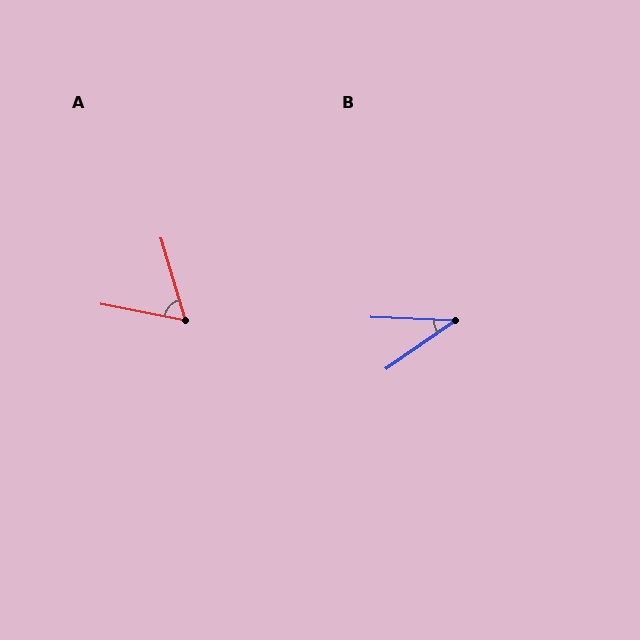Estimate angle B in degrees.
Approximately 37 degrees.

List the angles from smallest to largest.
B (37°), A (63°).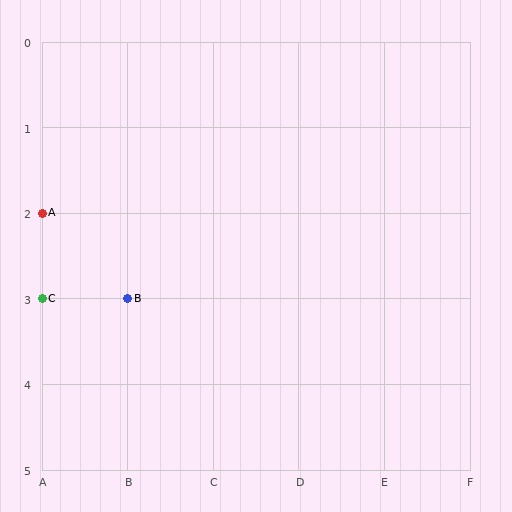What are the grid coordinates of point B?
Point B is at grid coordinates (B, 3).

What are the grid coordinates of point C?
Point C is at grid coordinates (A, 3).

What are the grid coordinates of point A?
Point A is at grid coordinates (A, 2).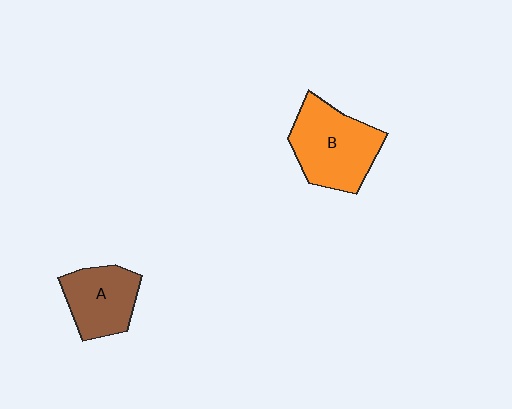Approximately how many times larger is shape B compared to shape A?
Approximately 1.4 times.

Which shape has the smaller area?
Shape A (brown).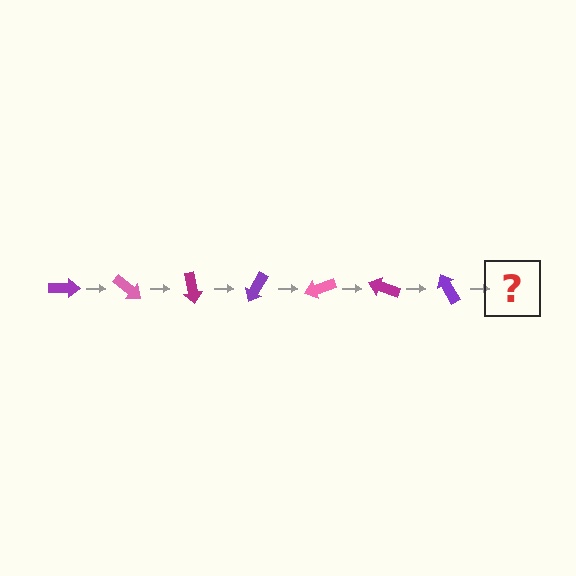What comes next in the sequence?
The next element should be a pink arrow, rotated 280 degrees from the start.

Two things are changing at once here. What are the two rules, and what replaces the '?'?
The two rules are that it rotates 40 degrees each step and the color cycles through purple, pink, and magenta. The '?' should be a pink arrow, rotated 280 degrees from the start.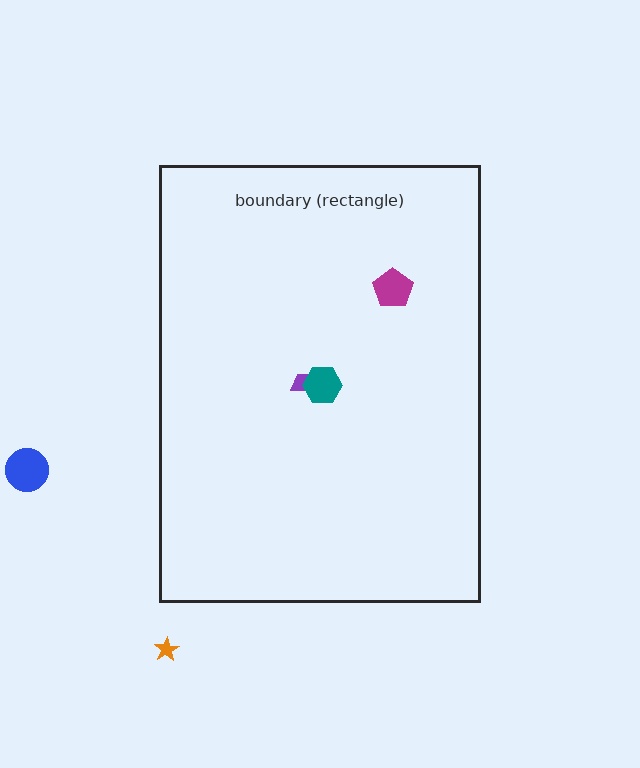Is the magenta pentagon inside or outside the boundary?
Inside.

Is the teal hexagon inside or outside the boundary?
Inside.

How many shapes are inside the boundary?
3 inside, 2 outside.